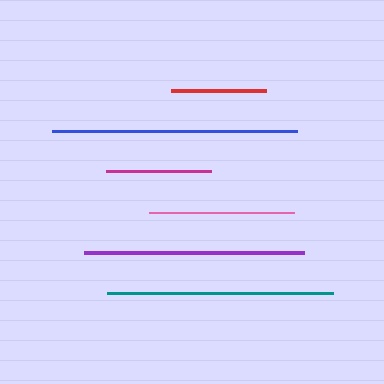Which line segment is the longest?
The blue line is the longest at approximately 245 pixels.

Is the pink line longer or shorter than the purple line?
The purple line is longer than the pink line.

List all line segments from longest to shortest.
From longest to shortest: blue, teal, purple, pink, magenta, red.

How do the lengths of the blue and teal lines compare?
The blue and teal lines are approximately the same length.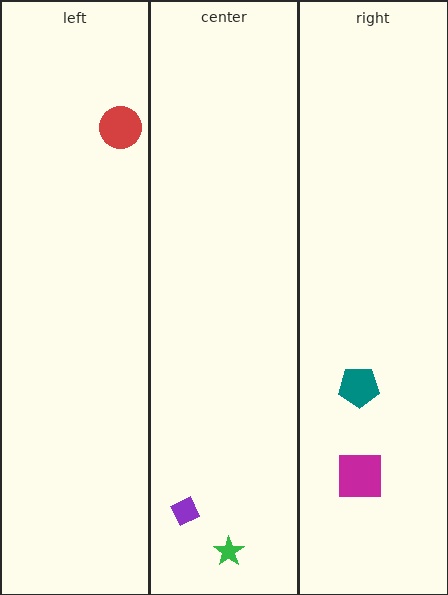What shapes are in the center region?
The green star, the purple diamond.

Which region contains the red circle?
The left region.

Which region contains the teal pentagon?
The right region.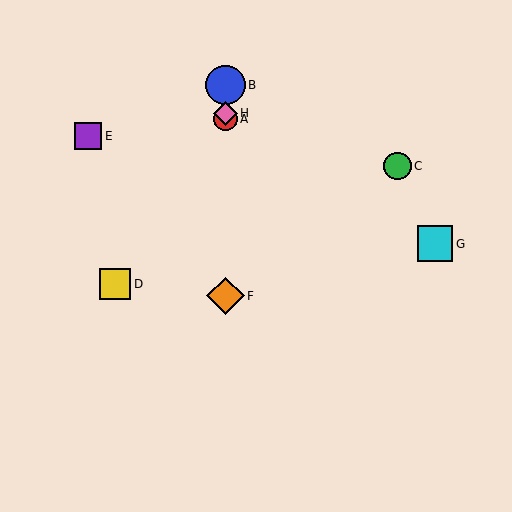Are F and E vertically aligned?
No, F is at x≈226 and E is at x≈88.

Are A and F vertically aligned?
Yes, both are at x≈226.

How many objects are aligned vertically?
4 objects (A, B, F, H) are aligned vertically.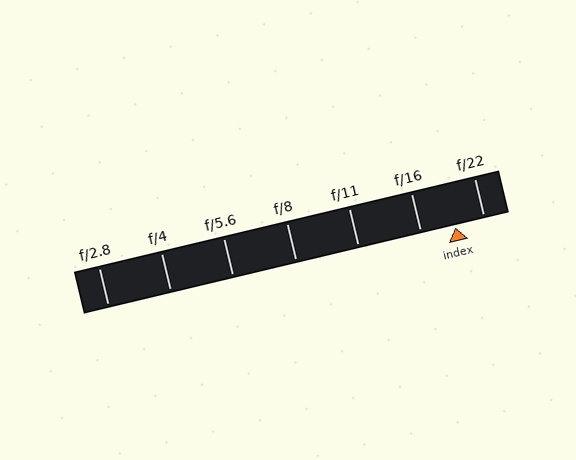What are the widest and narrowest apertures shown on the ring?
The widest aperture shown is f/2.8 and the narrowest is f/22.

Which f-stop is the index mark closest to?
The index mark is closest to f/22.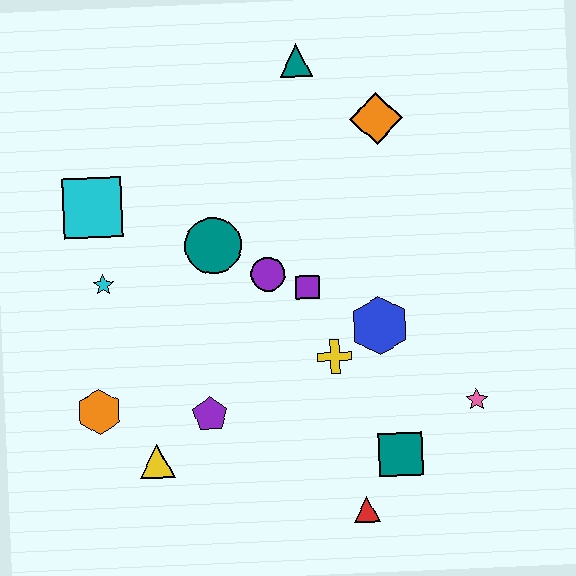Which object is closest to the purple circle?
The purple square is closest to the purple circle.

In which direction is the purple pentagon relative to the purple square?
The purple pentagon is below the purple square.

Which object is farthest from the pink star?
The cyan square is farthest from the pink star.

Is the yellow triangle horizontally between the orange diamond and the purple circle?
No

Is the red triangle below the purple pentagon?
Yes